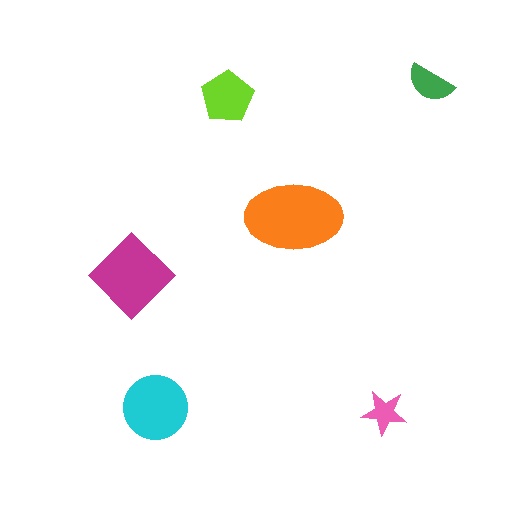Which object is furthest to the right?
The green semicircle is rightmost.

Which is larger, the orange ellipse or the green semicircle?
The orange ellipse.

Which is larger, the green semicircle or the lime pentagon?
The lime pentagon.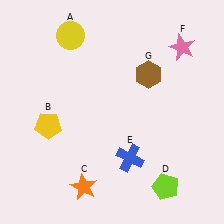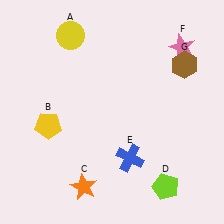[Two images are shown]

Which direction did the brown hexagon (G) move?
The brown hexagon (G) moved right.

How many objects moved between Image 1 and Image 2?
1 object moved between the two images.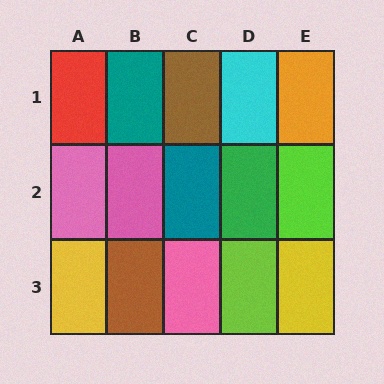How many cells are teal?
2 cells are teal.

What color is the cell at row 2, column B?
Pink.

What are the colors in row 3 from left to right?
Yellow, brown, pink, lime, yellow.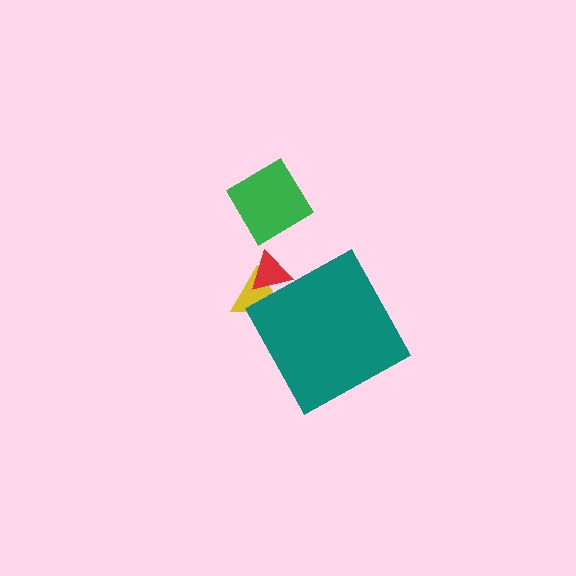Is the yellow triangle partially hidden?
Yes, the yellow triangle is partially hidden behind the teal diamond.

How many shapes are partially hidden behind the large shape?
2 shapes are partially hidden.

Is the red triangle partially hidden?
Yes, the red triangle is partially hidden behind the teal diamond.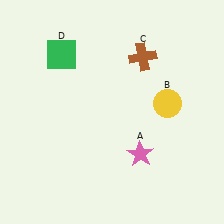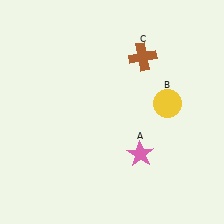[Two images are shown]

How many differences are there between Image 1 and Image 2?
There is 1 difference between the two images.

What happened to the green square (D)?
The green square (D) was removed in Image 2. It was in the top-left area of Image 1.